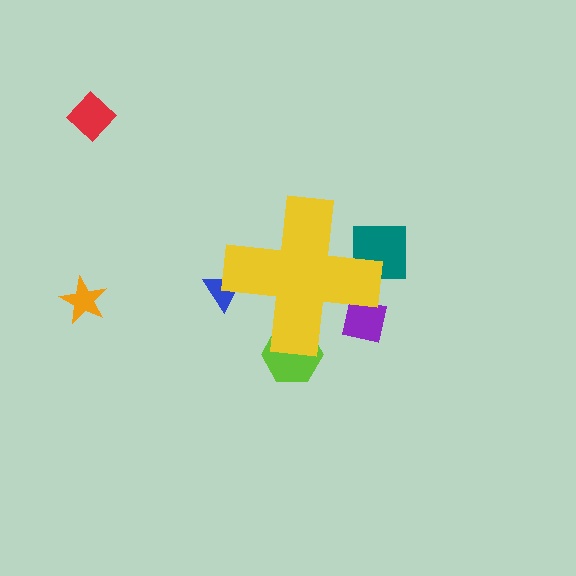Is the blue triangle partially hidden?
Yes, the blue triangle is partially hidden behind the yellow cross.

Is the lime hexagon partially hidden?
Yes, the lime hexagon is partially hidden behind the yellow cross.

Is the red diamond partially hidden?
No, the red diamond is fully visible.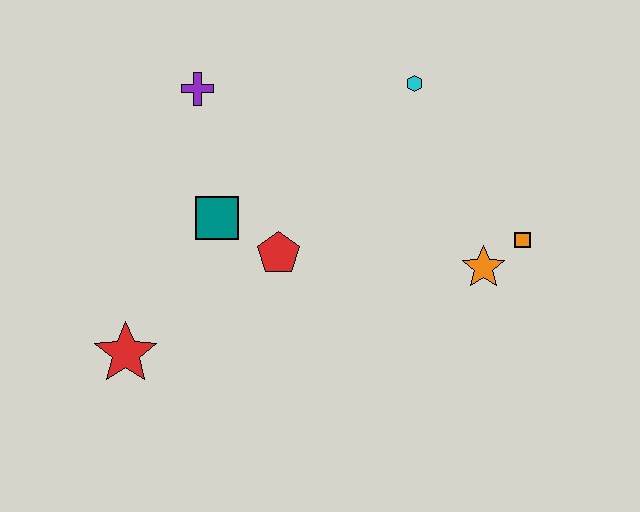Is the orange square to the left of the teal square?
No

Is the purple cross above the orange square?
Yes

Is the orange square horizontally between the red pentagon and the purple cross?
No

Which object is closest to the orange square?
The orange star is closest to the orange square.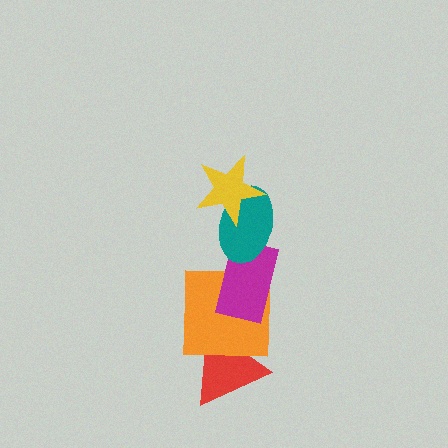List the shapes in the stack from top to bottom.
From top to bottom: the yellow star, the teal ellipse, the magenta rectangle, the orange square, the red triangle.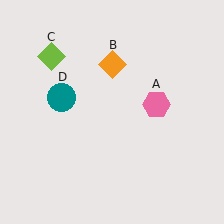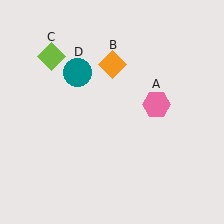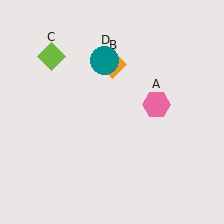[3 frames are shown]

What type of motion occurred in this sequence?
The teal circle (object D) rotated clockwise around the center of the scene.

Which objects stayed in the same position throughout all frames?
Pink hexagon (object A) and orange diamond (object B) and lime diamond (object C) remained stationary.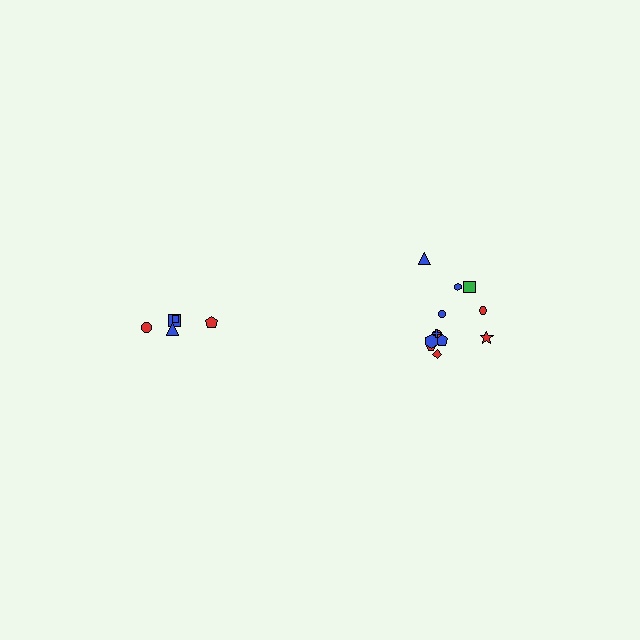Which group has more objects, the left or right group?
The right group.